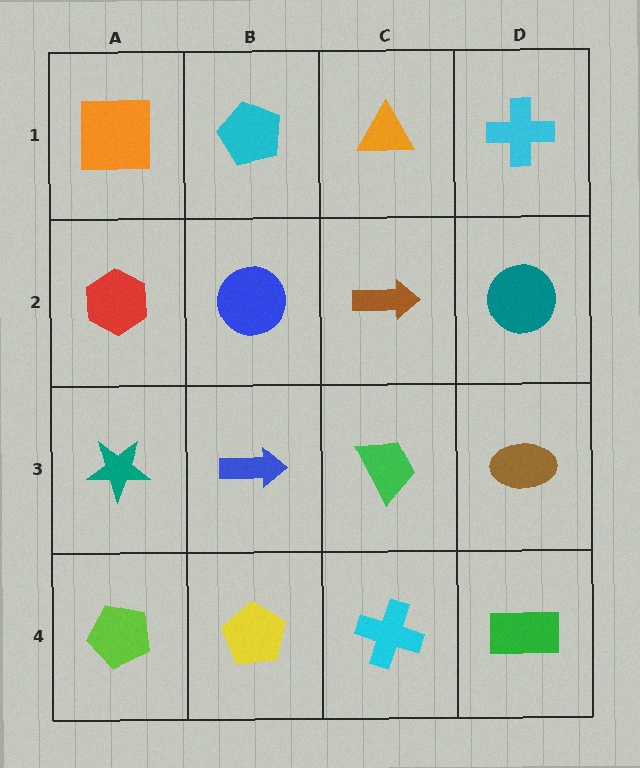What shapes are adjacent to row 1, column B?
A blue circle (row 2, column B), an orange square (row 1, column A), an orange triangle (row 1, column C).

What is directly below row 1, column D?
A teal circle.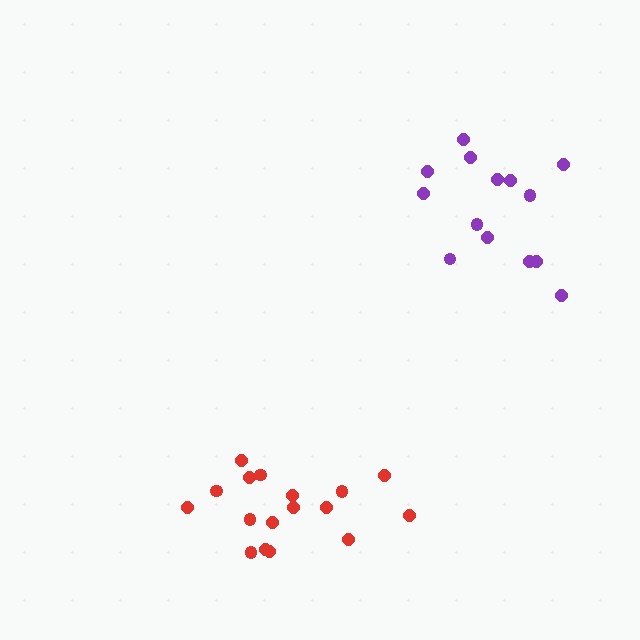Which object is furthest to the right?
The purple cluster is rightmost.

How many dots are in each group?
Group 1: 14 dots, Group 2: 17 dots (31 total).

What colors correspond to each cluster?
The clusters are colored: purple, red.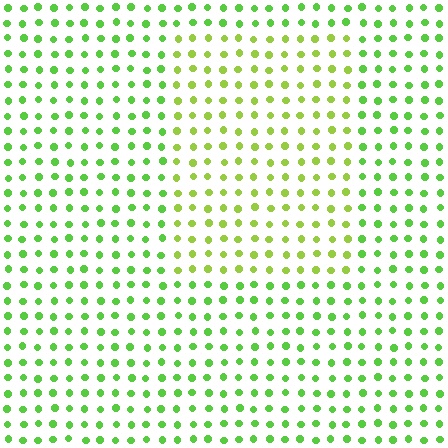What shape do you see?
I see a rectangle.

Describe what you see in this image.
The image is filled with small lime elements in a uniform arrangement. A rectangle-shaped region is visible where the elements are tinted to a slightly different hue, forming a subtle color boundary.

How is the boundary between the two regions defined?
The boundary is defined purely by a slight shift in hue (about 27 degrees). Spacing, size, and orientation are identical on both sides.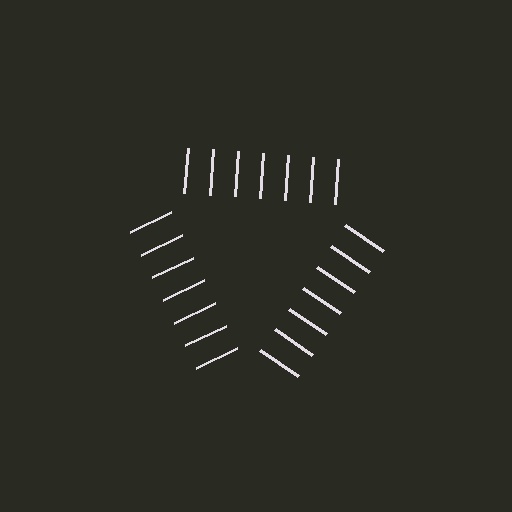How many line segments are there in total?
21 — 7 along each of the 3 edges.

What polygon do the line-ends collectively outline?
An illusory triangle — the line segments terminate on its edges but no continuous stroke is drawn.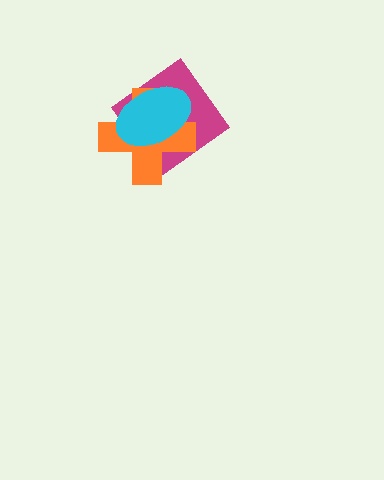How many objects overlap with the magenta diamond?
2 objects overlap with the magenta diamond.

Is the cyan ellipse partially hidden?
No, no other shape covers it.